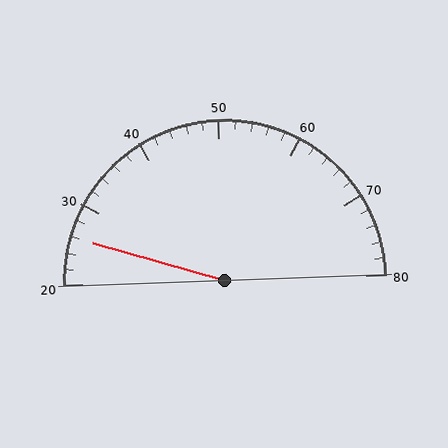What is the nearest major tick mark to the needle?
The nearest major tick mark is 30.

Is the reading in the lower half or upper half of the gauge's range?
The reading is in the lower half of the range (20 to 80).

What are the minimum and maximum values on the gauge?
The gauge ranges from 20 to 80.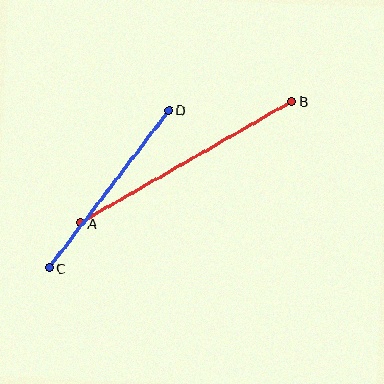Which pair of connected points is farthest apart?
Points A and B are farthest apart.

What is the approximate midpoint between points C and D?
The midpoint is at approximately (109, 189) pixels.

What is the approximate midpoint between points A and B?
The midpoint is at approximately (186, 162) pixels.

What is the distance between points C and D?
The distance is approximately 198 pixels.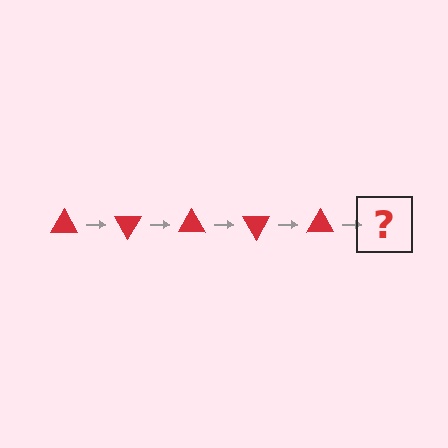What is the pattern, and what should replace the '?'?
The pattern is that the triangle rotates 60 degrees each step. The '?' should be a red triangle rotated 300 degrees.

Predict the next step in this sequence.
The next step is a red triangle rotated 300 degrees.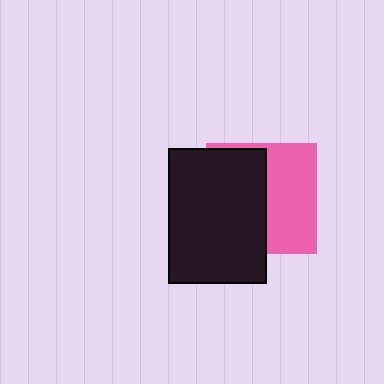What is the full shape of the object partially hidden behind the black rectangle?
The partially hidden object is a pink square.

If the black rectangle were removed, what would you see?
You would see the complete pink square.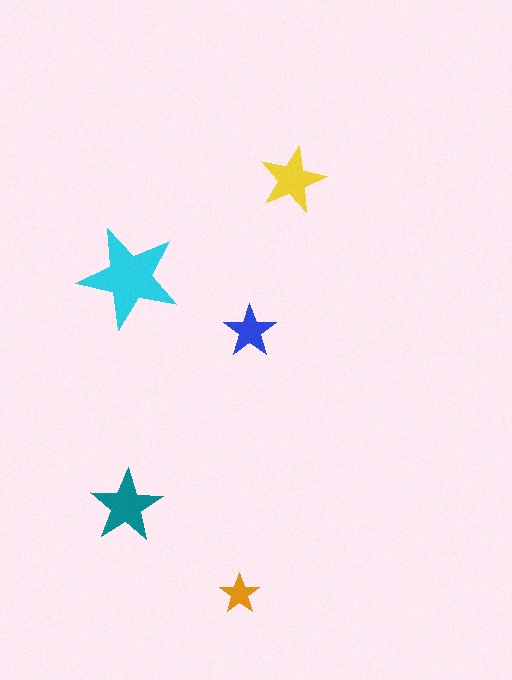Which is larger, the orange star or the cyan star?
The cyan one.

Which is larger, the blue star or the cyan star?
The cyan one.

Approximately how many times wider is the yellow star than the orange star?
About 1.5 times wider.